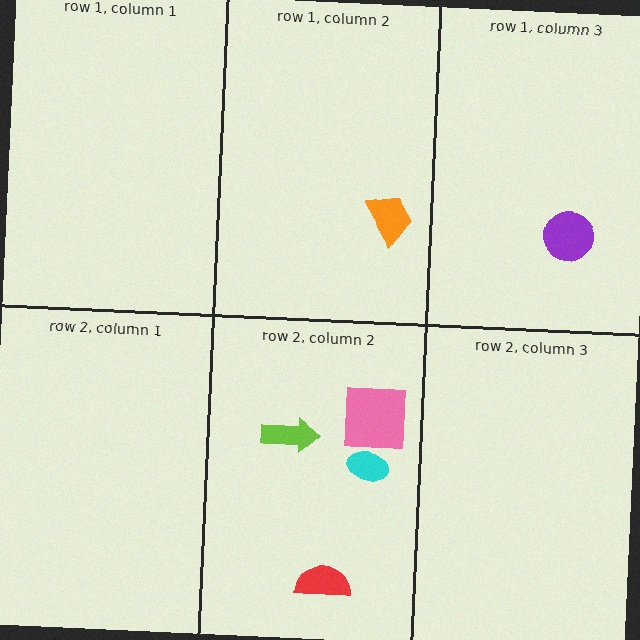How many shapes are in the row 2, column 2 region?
4.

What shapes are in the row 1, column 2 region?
The orange trapezoid.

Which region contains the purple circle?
The row 1, column 3 region.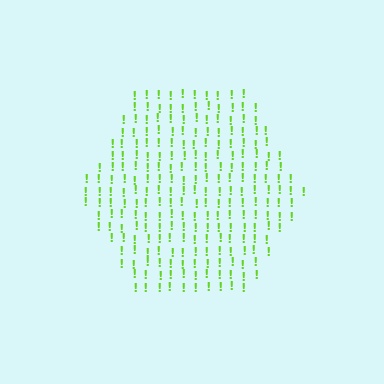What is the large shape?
The large shape is a hexagon.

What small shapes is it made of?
It is made of small exclamation marks.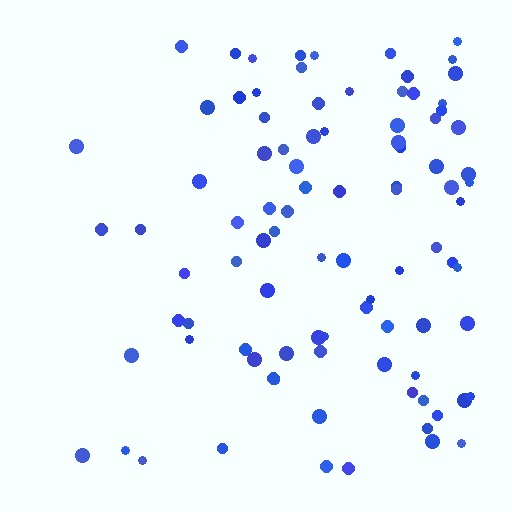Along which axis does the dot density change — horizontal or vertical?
Horizontal.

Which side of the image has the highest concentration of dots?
The right.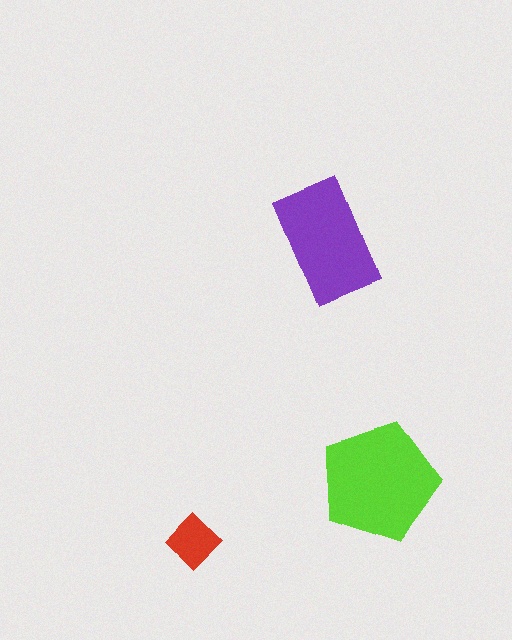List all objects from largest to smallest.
The lime pentagon, the purple rectangle, the red diamond.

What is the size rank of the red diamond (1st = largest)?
3rd.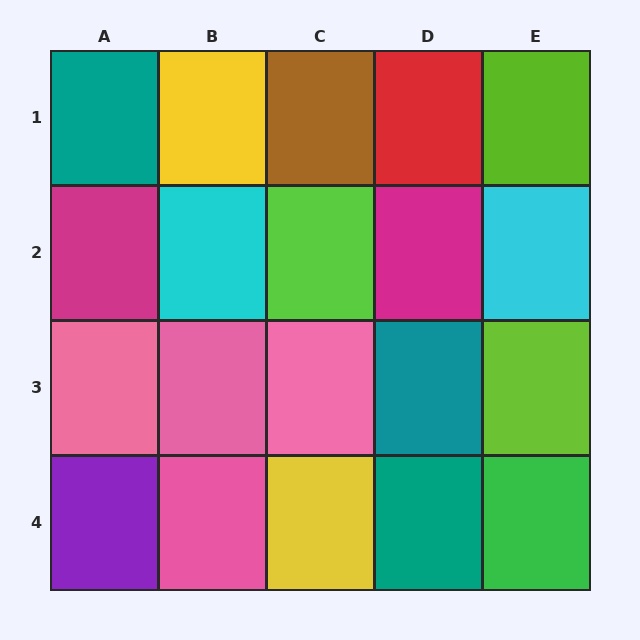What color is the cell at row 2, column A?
Magenta.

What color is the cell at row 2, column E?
Cyan.